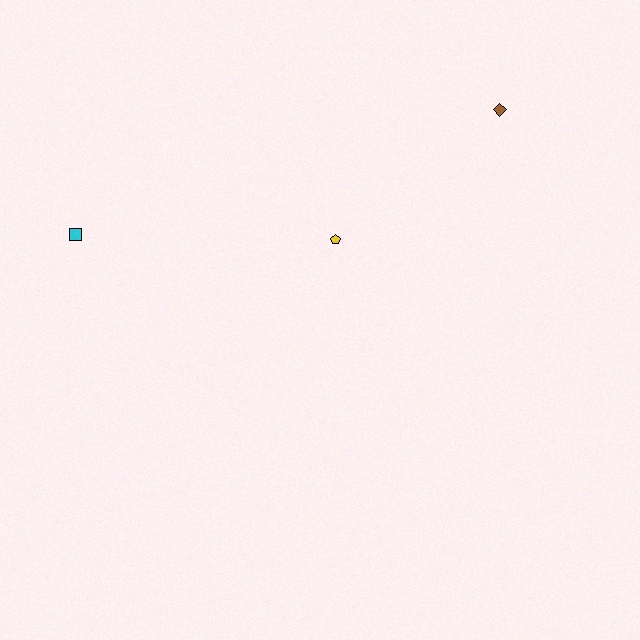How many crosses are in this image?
There are no crosses.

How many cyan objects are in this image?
There is 1 cyan object.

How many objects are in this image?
There are 3 objects.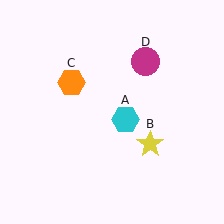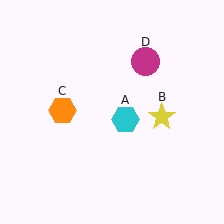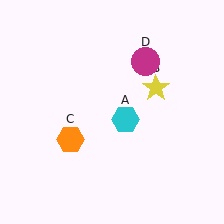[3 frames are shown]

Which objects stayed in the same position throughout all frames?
Cyan hexagon (object A) and magenta circle (object D) remained stationary.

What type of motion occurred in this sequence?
The yellow star (object B), orange hexagon (object C) rotated counterclockwise around the center of the scene.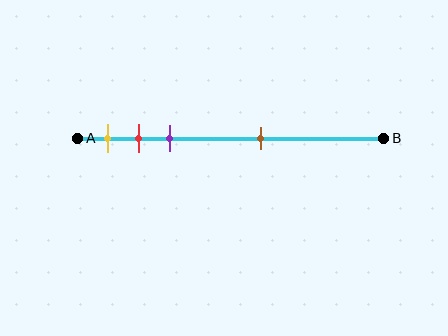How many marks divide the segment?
There are 4 marks dividing the segment.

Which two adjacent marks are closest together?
The red and purple marks are the closest adjacent pair.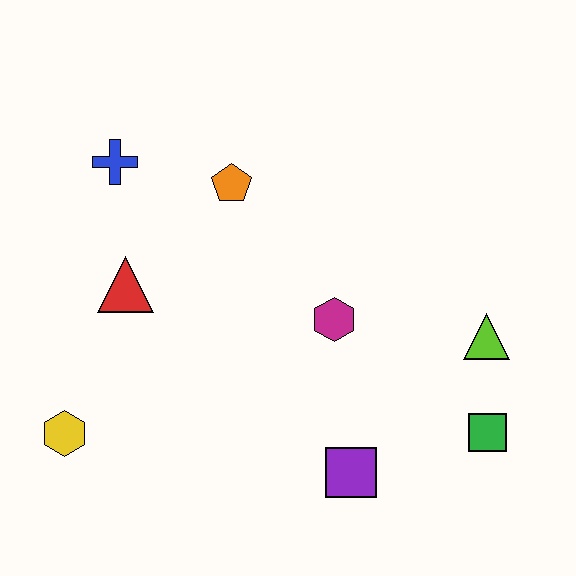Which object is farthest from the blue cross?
The green square is farthest from the blue cross.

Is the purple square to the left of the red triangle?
No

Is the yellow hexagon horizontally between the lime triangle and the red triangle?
No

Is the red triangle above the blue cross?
No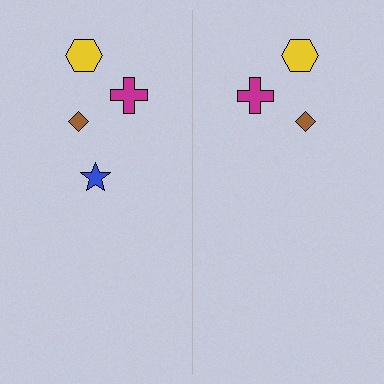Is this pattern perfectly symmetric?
No, the pattern is not perfectly symmetric. A blue star is missing from the right side.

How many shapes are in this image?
There are 7 shapes in this image.